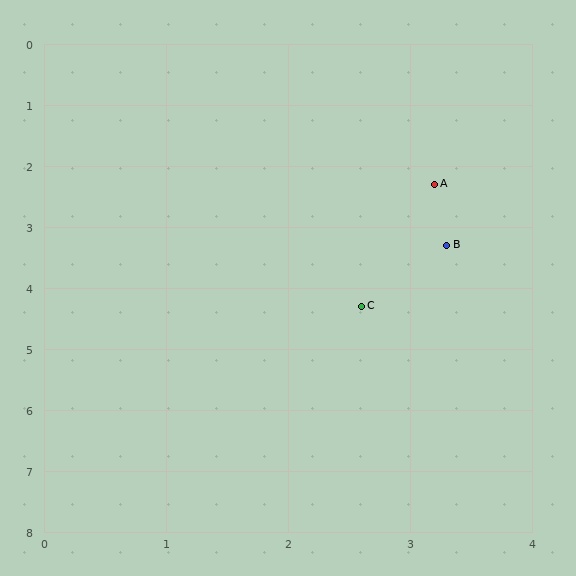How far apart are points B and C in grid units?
Points B and C are about 1.2 grid units apart.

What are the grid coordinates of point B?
Point B is at approximately (3.3, 3.3).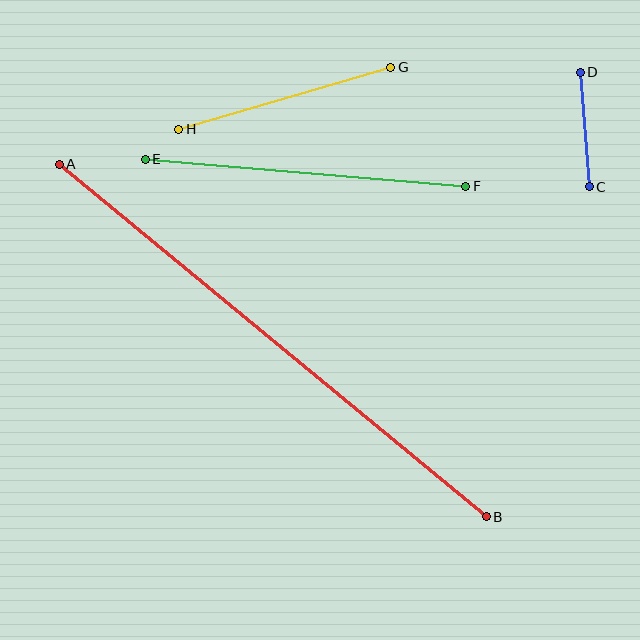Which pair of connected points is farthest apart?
Points A and B are farthest apart.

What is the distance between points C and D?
The distance is approximately 115 pixels.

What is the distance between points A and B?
The distance is approximately 554 pixels.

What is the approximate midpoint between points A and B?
The midpoint is at approximately (273, 341) pixels.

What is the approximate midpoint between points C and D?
The midpoint is at approximately (585, 130) pixels.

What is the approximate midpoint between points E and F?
The midpoint is at approximately (305, 173) pixels.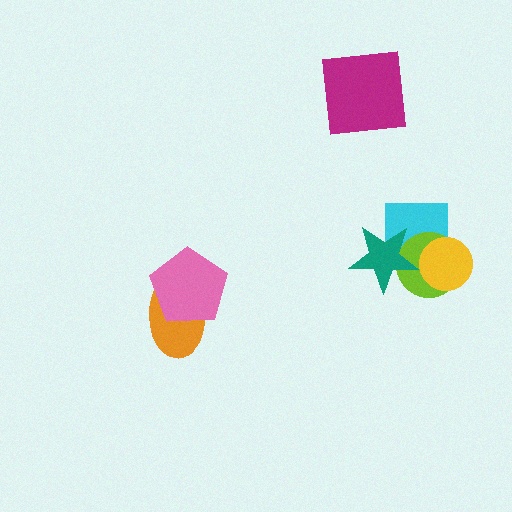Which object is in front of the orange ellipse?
The pink pentagon is in front of the orange ellipse.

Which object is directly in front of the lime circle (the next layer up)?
The teal star is directly in front of the lime circle.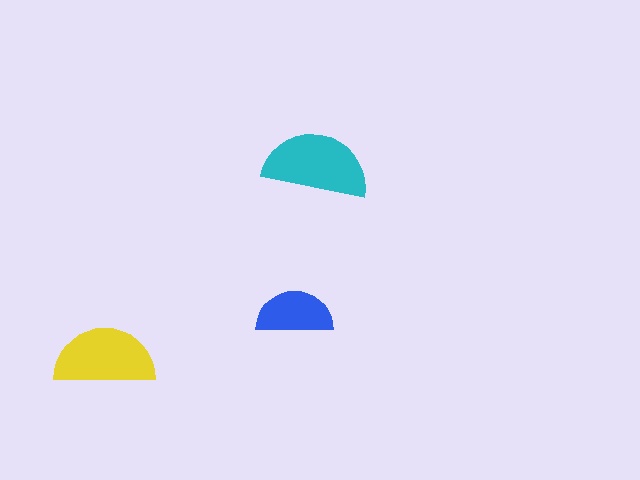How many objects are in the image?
There are 3 objects in the image.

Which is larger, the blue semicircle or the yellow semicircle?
The yellow one.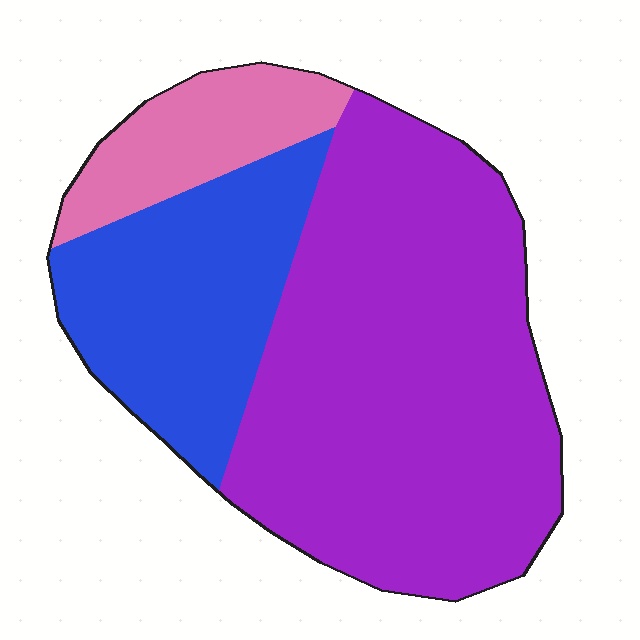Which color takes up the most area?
Purple, at roughly 60%.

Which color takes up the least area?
Pink, at roughly 15%.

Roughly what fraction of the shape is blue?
Blue takes up about one quarter (1/4) of the shape.